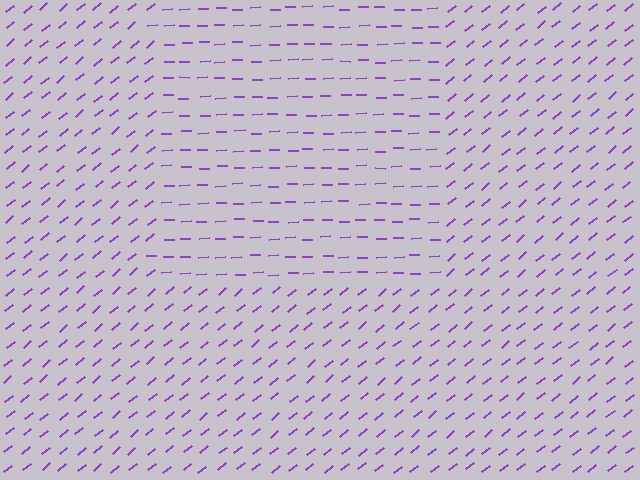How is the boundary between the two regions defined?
The boundary is defined purely by a change in line orientation (approximately 37 degrees difference). All lines are the same color and thickness.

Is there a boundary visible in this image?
Yes, there is a texture boundary formed by a change in line orientation.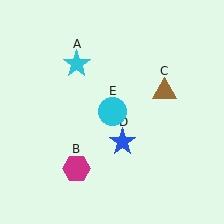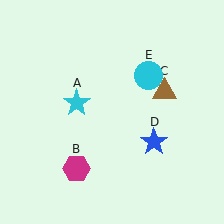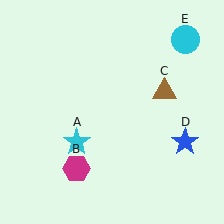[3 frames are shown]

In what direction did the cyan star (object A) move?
The cyan star (object A) moved down.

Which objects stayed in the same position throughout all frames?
Magenta hexagon (object B) and brown triangle (object C) remained stationary.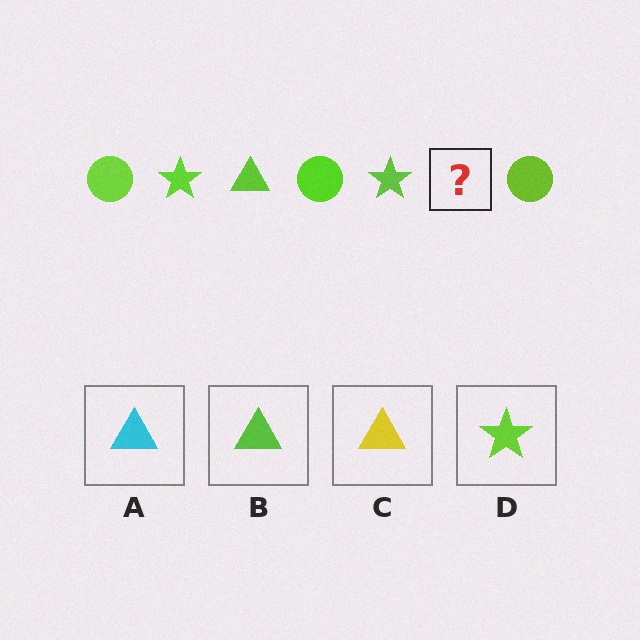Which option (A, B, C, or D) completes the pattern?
B.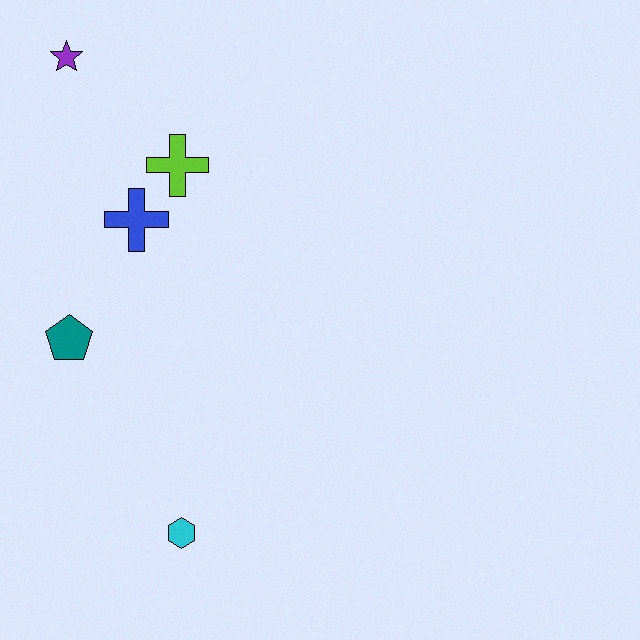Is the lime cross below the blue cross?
No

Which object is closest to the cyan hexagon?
The teal pentagon is closest to the cyan hexagon.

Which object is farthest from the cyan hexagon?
The purple star is farthest from the cyan hexagon.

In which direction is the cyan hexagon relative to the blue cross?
The cyan hexagon is below the blue cross.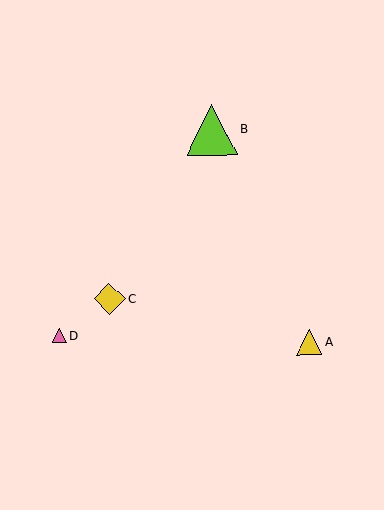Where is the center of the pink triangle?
The center of the pink triangle is at (60, 335).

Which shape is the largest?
The lime triangle (labeled B) is the largest.